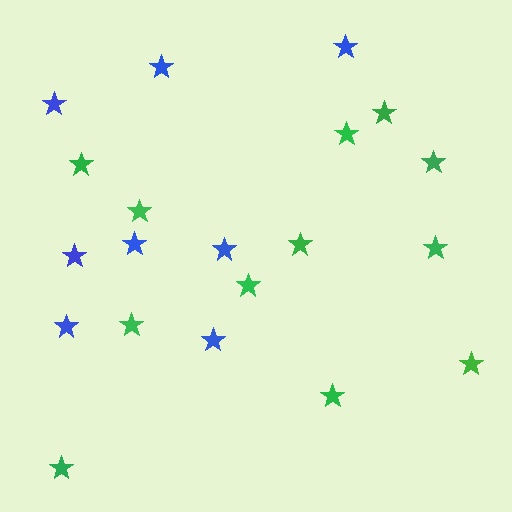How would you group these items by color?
There are 2 groups: one group of green stars (12) and one group of blue stars (8).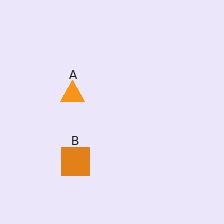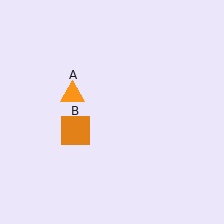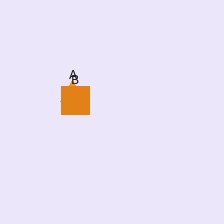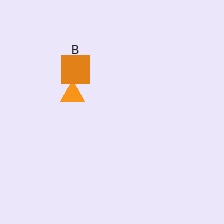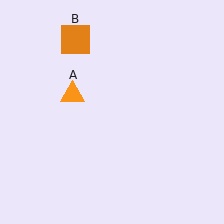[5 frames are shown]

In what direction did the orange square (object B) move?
The orange square (object B) moved up.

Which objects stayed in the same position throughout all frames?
Orange triangle (object A) remained stationary.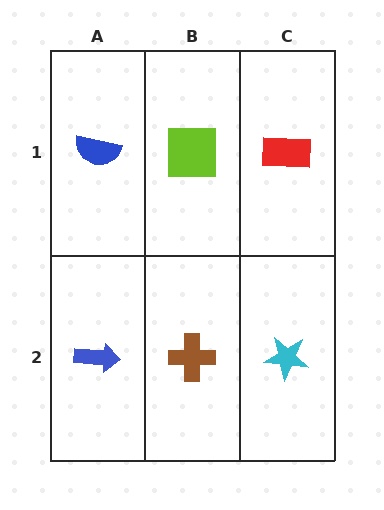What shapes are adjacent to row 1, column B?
A brown cross (row 2, column B), a blue semicircle (row 1, column A), a red rectangle (row 1, column C).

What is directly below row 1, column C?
A cyan star.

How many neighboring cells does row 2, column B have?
3.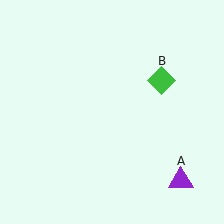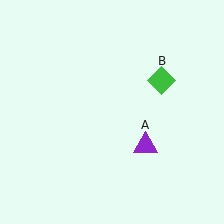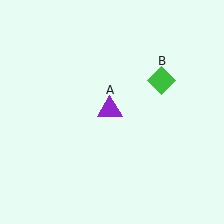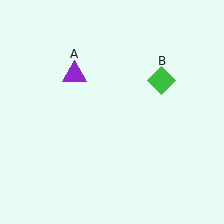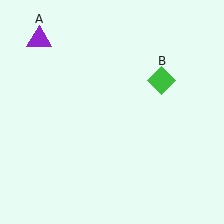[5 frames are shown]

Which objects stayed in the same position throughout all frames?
Green diamond (object B) remained stationary.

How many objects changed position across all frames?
1 object changed position: purple triangle (object A).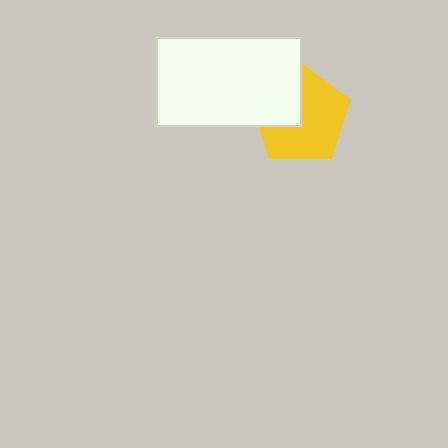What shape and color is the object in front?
The object in front is a white rectangle.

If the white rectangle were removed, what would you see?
You would see the complete yellow pentagon.